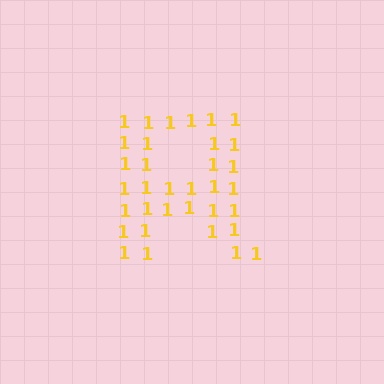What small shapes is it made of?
It is made of small digit 1's.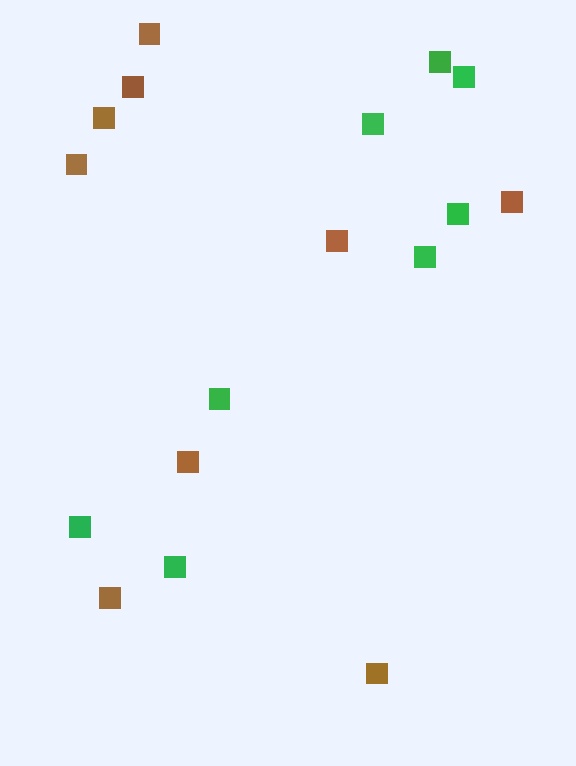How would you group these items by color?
There are 2 groups: one group of brown squares (9) and one group of green squares (8).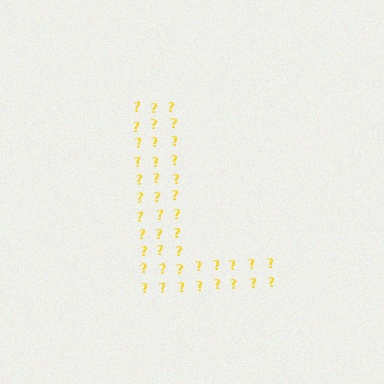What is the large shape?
The large shape is the letter L.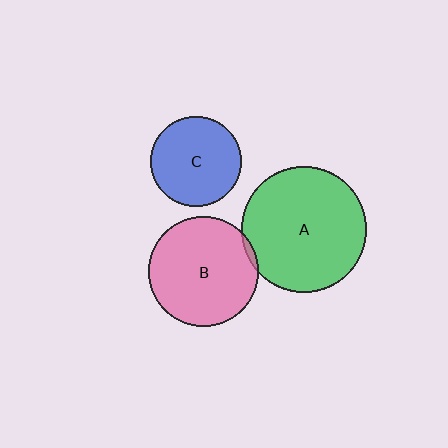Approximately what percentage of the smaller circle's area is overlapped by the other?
Approximately 5%.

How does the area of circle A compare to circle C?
Approximately 1.9 times.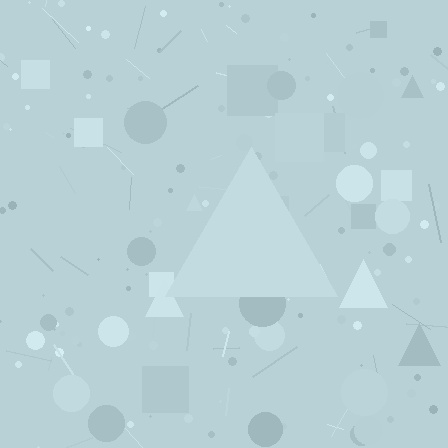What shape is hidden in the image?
A triangle is hidden in the image.